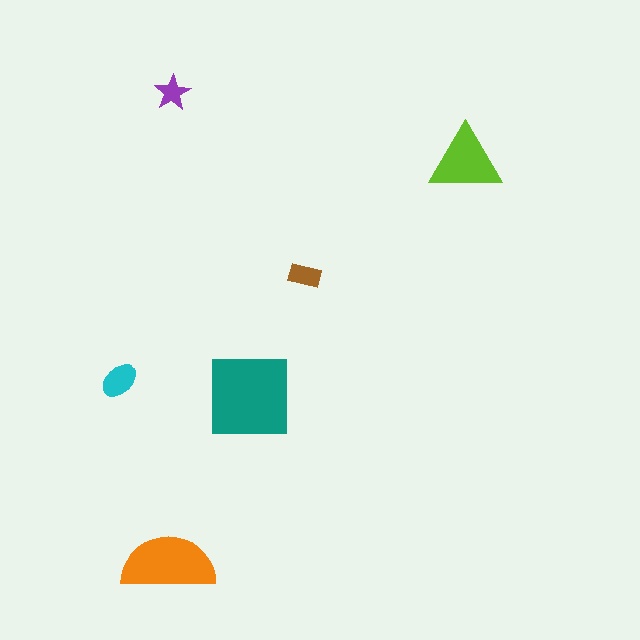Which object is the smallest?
The purple star.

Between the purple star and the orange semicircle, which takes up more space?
The orange semicircle.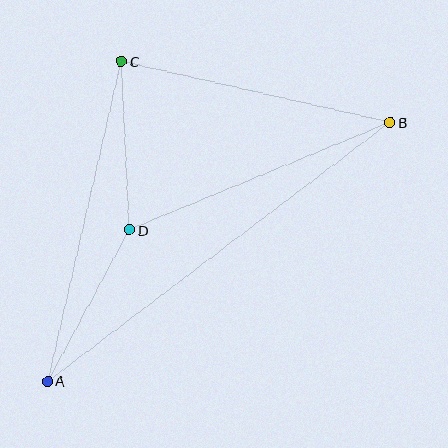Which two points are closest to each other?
Points C and D are closest to each other.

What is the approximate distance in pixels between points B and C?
The distance between B and C is approximately 275 pixels.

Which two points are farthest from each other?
Points A and B are farthest from each other.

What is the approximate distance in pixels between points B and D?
The distance between B and D is approximately 281 pixels.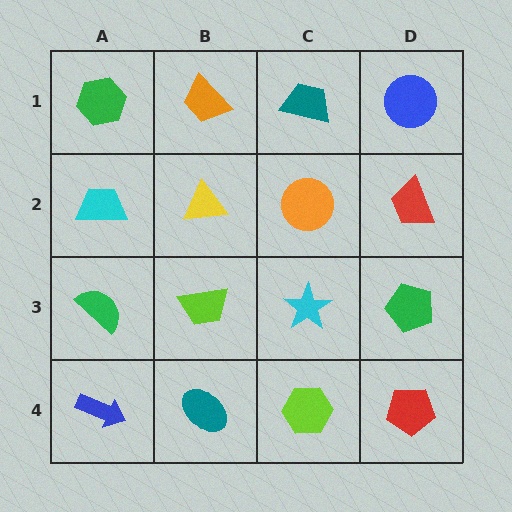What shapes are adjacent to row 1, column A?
A cyan trapezoid (row 2, column A), an orange trapezoid (row 1, column B).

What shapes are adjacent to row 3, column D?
A red trapezoid (row 2, column D), a red pentagon (row 4, column D), a cyan star (row 3, column C).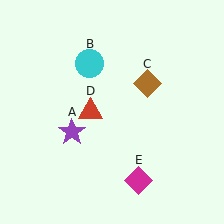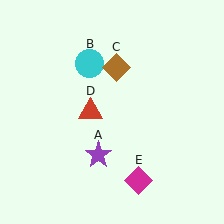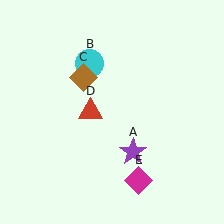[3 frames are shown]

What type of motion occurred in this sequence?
The purple star (object A), brown diamond (object C) rotated counterclockwise around the center of the scene.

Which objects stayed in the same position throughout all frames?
Cyan circle (object B) and red triangle (object D) and magenta diamond (object E) remained stationary.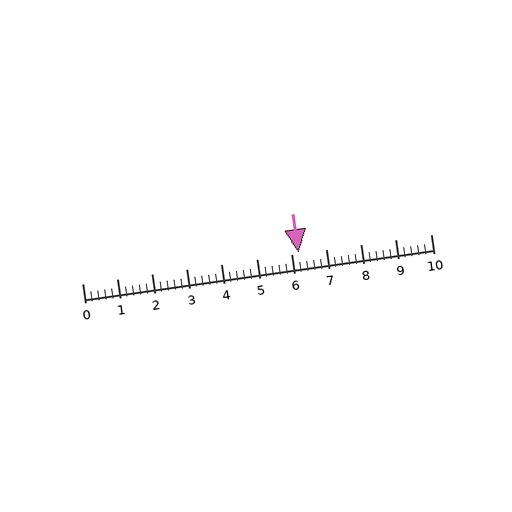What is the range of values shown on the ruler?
The ruler shows values from 0 to 10.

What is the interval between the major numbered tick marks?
The major tick marks are spaced 1 units apart.